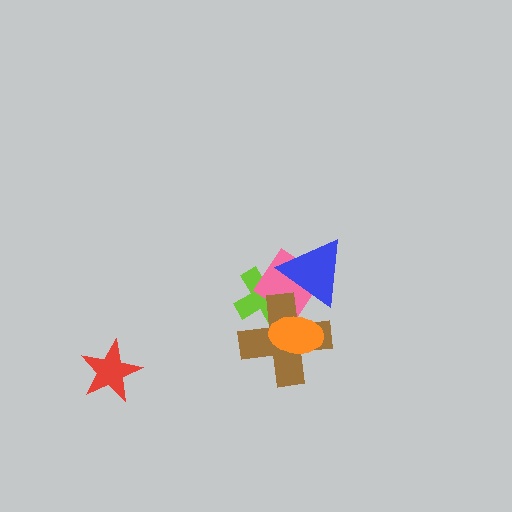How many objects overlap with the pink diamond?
3 objects overlap with the pink diamond.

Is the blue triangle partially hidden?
Yes, it is partially covered by another shape.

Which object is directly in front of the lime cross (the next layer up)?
The pink diamond is directly in front of the lime cross.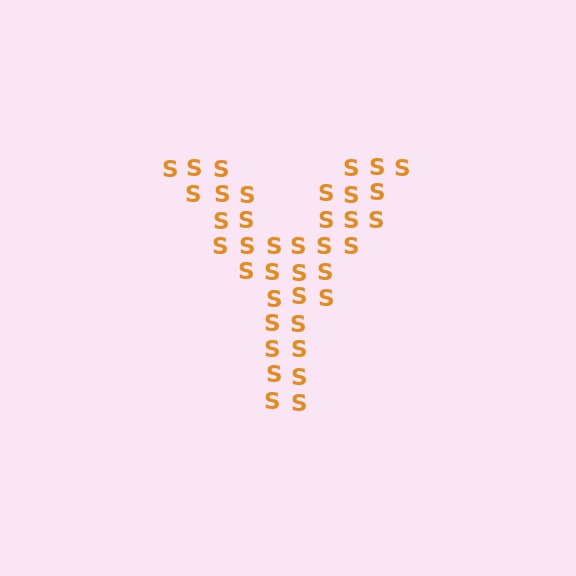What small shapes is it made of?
It is made of small letter S's.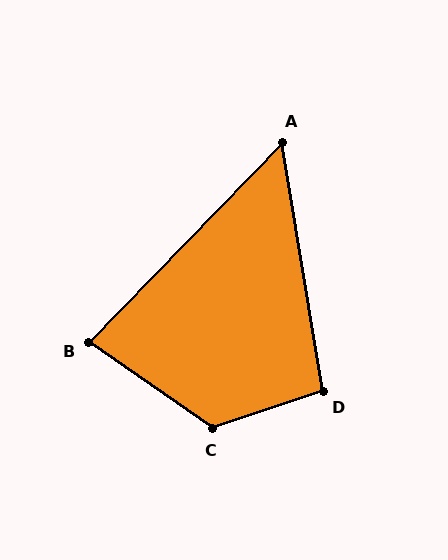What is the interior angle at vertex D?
Approximately 99 degrees (obtuse).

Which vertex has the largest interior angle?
C, at approximately 127 degrees.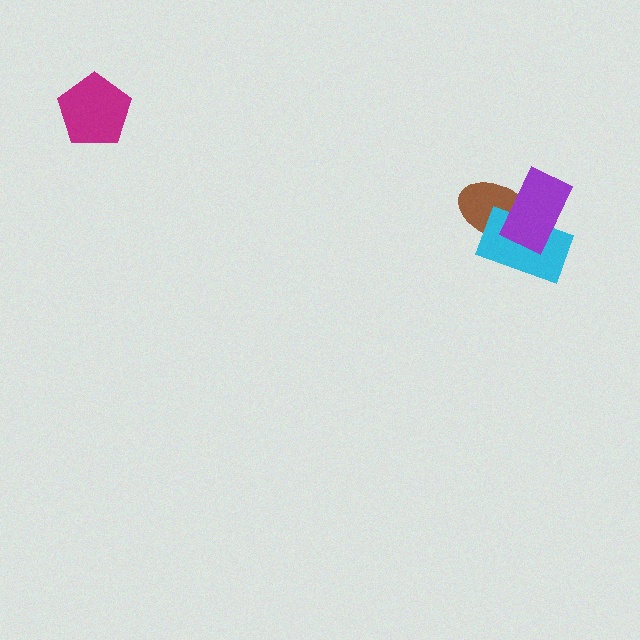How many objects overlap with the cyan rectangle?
2 objects overlap with the cyan rectangle.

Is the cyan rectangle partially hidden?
Yes, it is partially covered by another shape.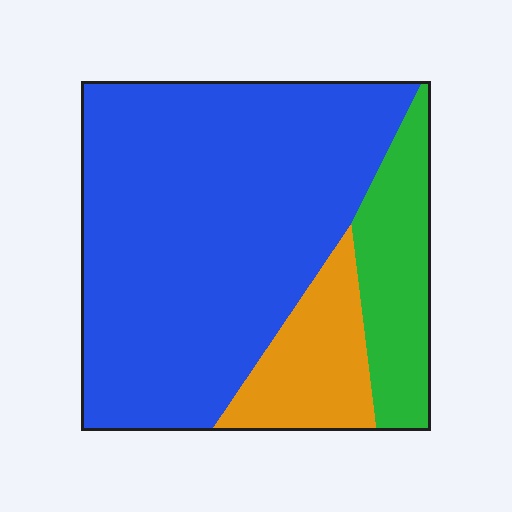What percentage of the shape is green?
Green covers 16% of the shape.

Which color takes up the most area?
Blue, at roughly 70%.